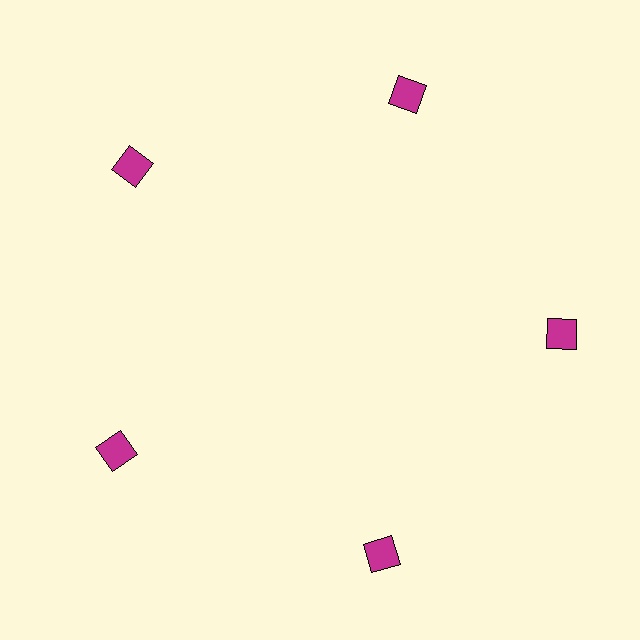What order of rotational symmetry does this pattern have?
This pattern has 5-fold rotational symmetry.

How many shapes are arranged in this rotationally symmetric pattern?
There are 5 shapes, arranged in 5 groups of 1.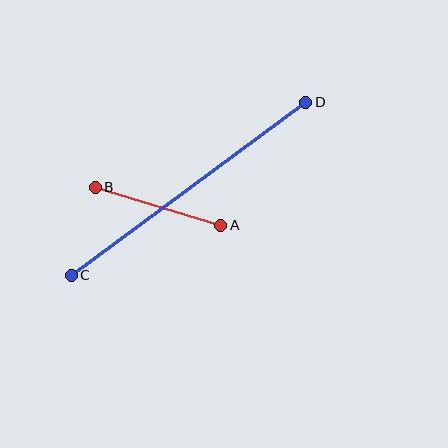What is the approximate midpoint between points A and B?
The midpoint is at approximately (158, 206) pixels.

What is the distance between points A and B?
The distance is approximately 131 pixels.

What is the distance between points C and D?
The distance is approximately 291 pixels.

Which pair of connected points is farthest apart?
Points C and D are farthest apart.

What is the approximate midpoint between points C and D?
The midpoint is at approximately (188, 189) pixels.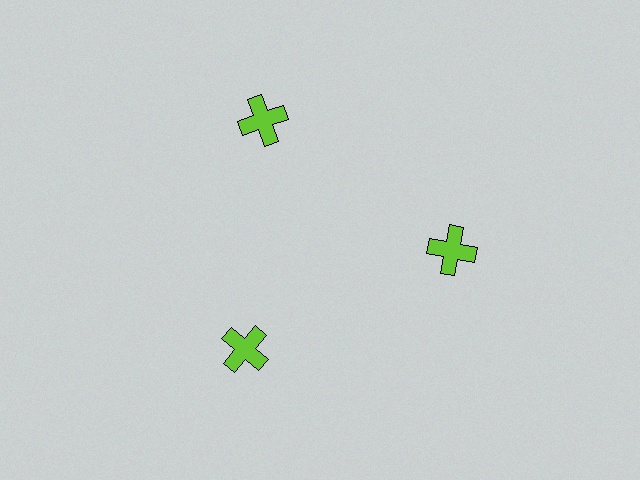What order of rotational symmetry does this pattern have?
This pattern has 3-fold rotational symmetry.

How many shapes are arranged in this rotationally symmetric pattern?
There are 3 shapes, arranged in 3 groups of 1.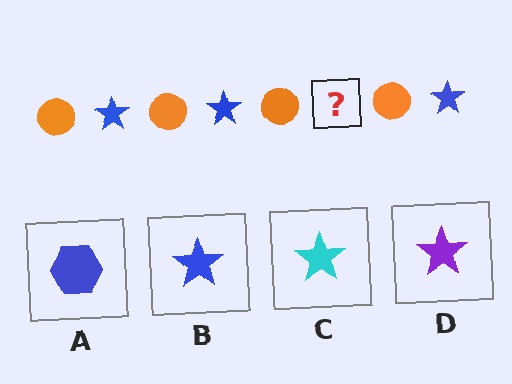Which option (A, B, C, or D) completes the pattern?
B.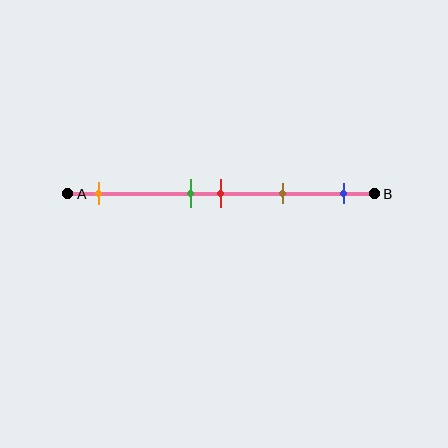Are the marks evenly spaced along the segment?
No, the marks are not evenly spaced.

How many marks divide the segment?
There are 5 marks dividing the segment.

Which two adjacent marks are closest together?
The green and red marks are the closest adjacent pair.